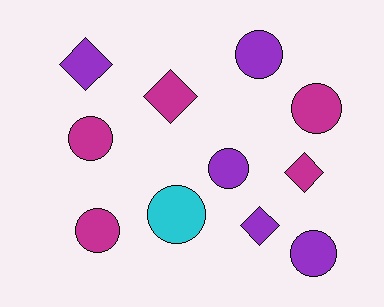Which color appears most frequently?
Purple, with 5 objects.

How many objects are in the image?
There are 11 objects.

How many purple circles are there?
There are 3 purple circles.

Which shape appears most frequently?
Circle, with 7 objects.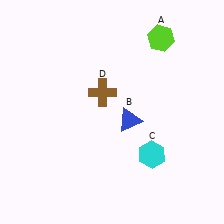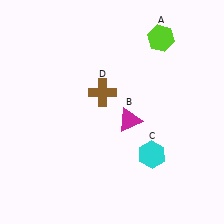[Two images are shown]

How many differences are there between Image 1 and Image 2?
There is 1 difference between the two images.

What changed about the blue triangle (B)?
In Image 1, B is blue. In Image 2, it changed to magenta.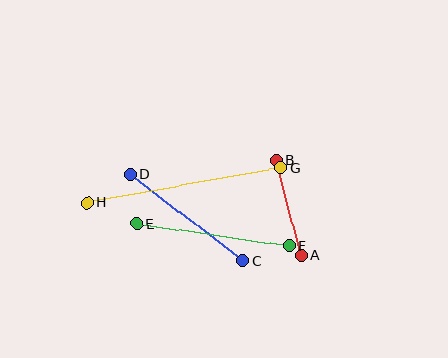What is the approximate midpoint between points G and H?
The midpoint is at approximately (184, 186) pixels.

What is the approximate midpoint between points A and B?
The midpoint is at approximately (289, 208) pixels.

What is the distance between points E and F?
The distance is approximately 154 pixels.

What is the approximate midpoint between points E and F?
The midpoint is at approximately (213, 235) pixels.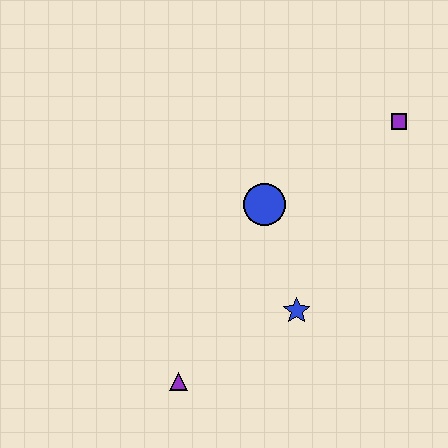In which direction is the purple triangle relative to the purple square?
The purple triangle is below the purple square.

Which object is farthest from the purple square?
The purple triangle is farthest from the purple square.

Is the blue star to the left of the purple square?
Yes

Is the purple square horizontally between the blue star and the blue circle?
No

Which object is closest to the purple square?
The blue circle is closest to the purple square.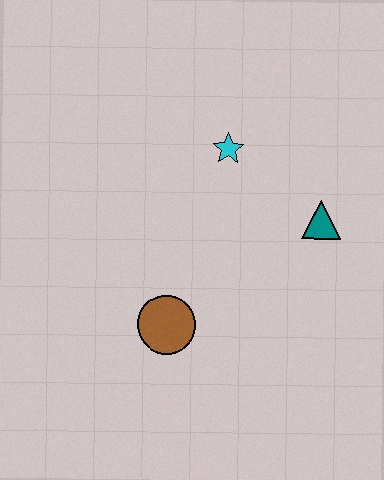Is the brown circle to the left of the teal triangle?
Yes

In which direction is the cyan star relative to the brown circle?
The cyan star is above the brown circle.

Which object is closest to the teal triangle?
The cyan star is closest to the teal triangle.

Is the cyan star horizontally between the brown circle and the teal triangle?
Yes